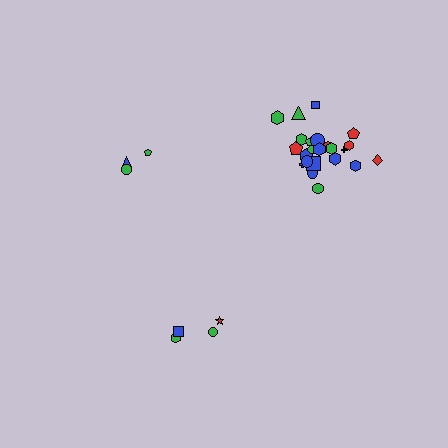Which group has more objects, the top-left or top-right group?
The top-right group.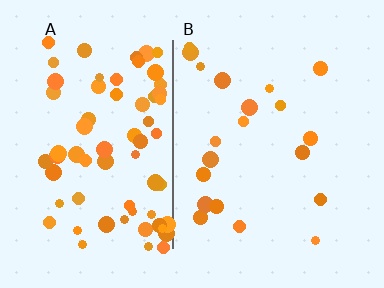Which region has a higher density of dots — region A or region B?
A (the left).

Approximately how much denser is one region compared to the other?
Approximately 3.4× — region A over region B.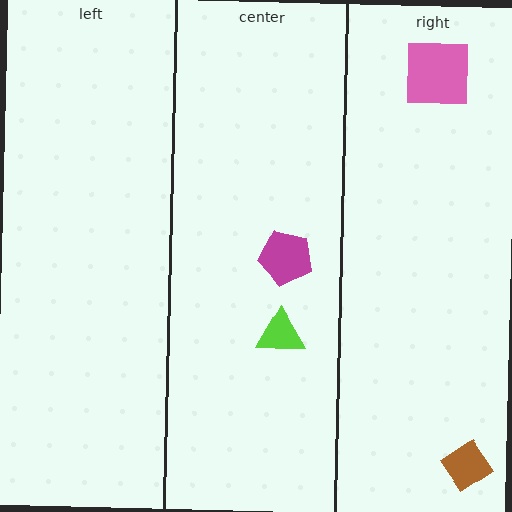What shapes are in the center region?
The lime triangle, the magenta pentagon.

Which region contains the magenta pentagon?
The center region.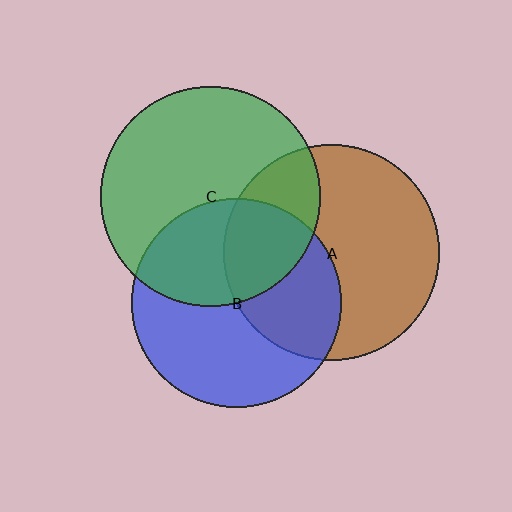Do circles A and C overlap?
Yes.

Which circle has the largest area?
Circle C (green).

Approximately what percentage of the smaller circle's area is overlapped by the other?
Approximately 30%.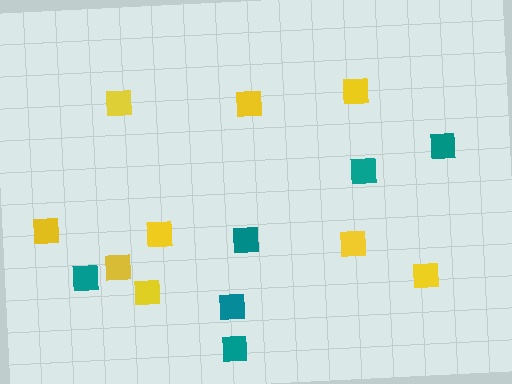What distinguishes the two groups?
There are 2 groups: one group of teal squares (6) and one group of yellow squares (9).